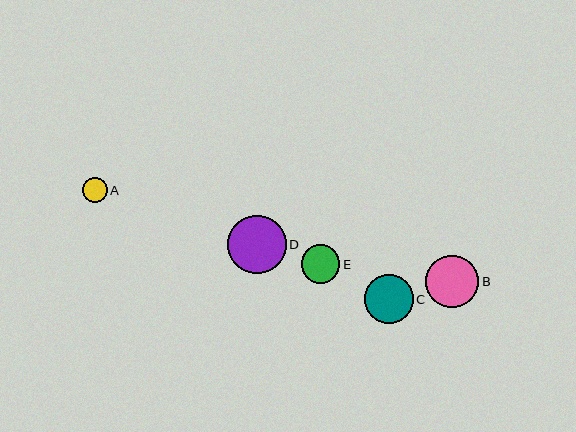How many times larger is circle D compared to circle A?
Circle D is approximately 2.4 times the size of circle A.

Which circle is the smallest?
Circle A is the smallest with a size of approximately 25 pixels.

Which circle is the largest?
Circle D is the largest with a size of approximately 58 pixels.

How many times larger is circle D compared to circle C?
Circle D is approximately 1.2 times the size of circle C.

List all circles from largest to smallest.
From largest to smallest: D, B, C, E, A.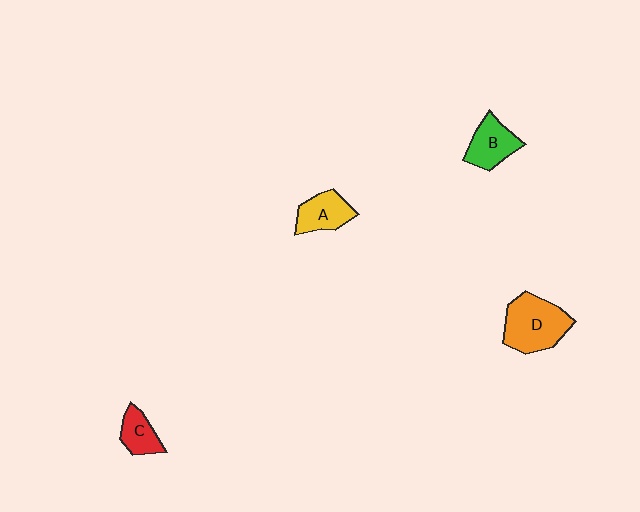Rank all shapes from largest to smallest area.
From largest to smallest: D (orange), B (green), A (yellow), C (red).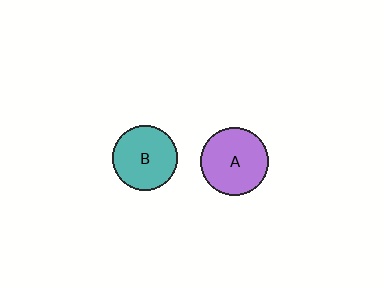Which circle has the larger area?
Circle A (purple).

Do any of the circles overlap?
No, none of the circles overlap.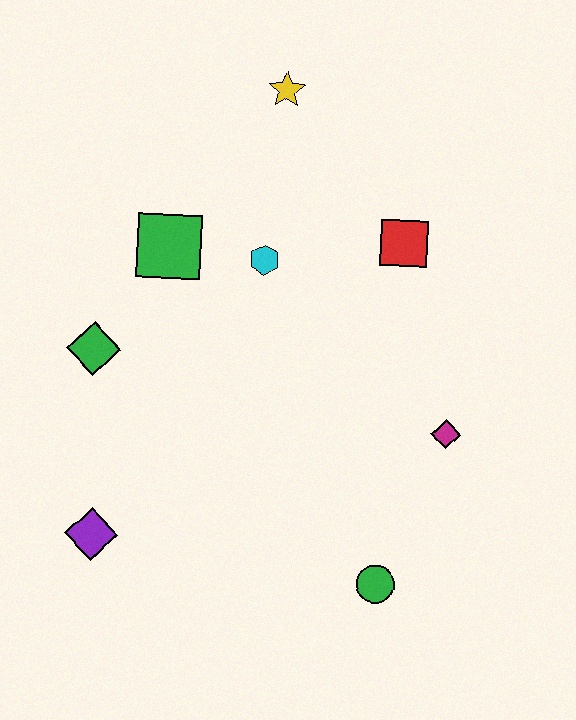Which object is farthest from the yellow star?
The green circle is farthest from the yellow star.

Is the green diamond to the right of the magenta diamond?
No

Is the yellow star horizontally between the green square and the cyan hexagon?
No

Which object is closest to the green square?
The cyan hexagon is closest to the green square.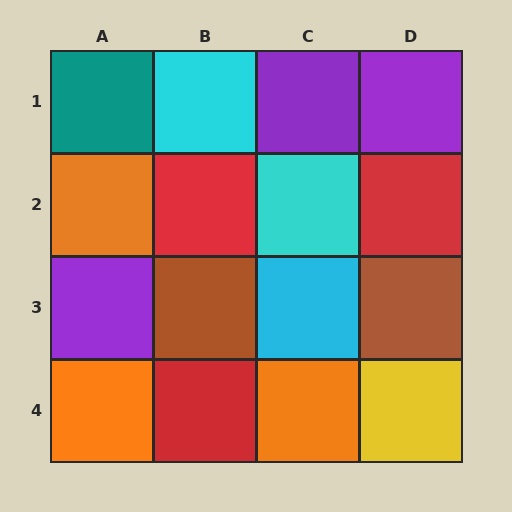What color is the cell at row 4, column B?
Red.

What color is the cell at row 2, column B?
Red.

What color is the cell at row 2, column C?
Cyan.